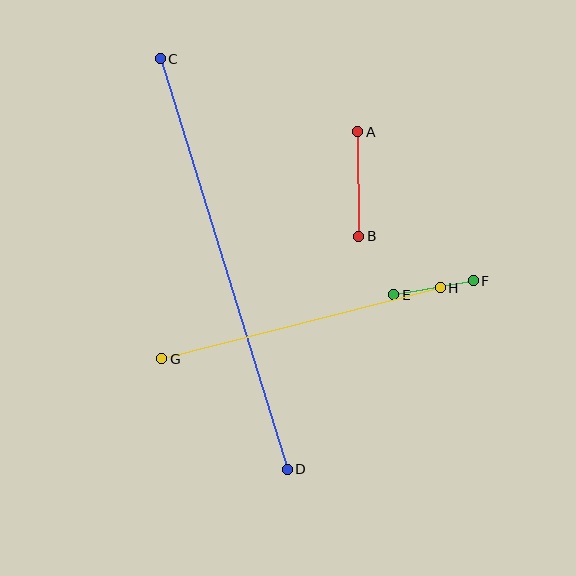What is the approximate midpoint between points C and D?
The midpoint is at approximately (224, 264) pixels.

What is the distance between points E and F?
The distance is approximately 80 pixels.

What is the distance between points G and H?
The distance is approximately 287 pixels.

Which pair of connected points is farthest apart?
Points C and D are farthest apart.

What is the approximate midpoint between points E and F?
The midpoint is at approximately (433, 288) pixels.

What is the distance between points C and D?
The distance is approximately 429 pixels.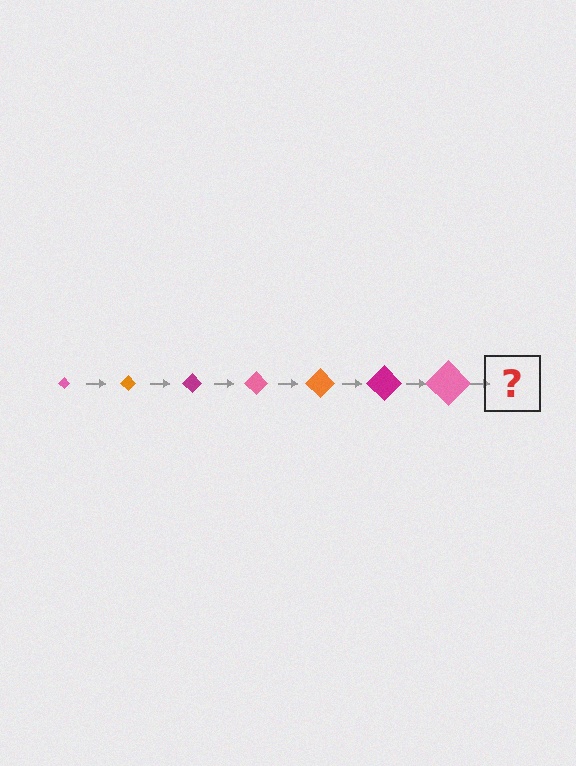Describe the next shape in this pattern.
It should be an orange diamond, larger than the previous one.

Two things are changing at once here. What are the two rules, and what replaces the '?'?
The two rules are that the diamond grows larger each step and the color cycles through pink, orange, and magenta. The '?' should be an orange diamond, larger than the previous one.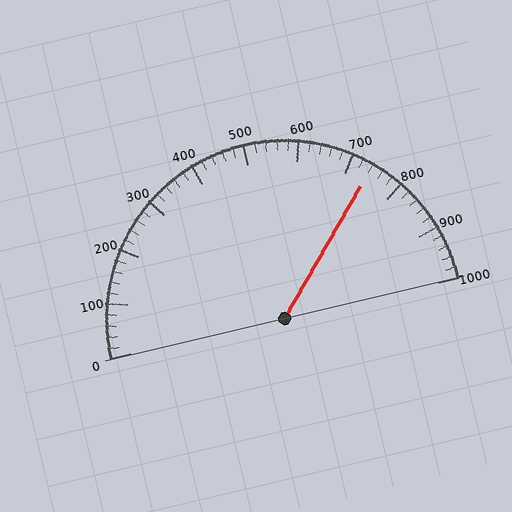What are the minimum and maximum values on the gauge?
The gauge ranges from 0 to 1000.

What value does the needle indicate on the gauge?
The needle indicates approximately 740.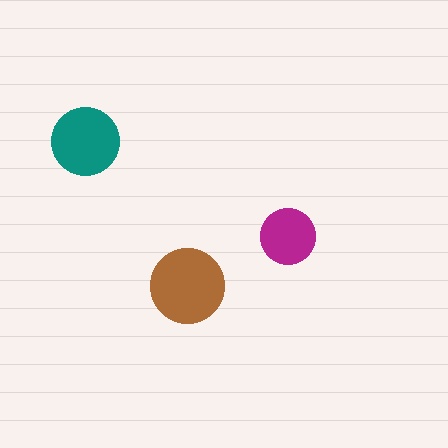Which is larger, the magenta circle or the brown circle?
The brown one.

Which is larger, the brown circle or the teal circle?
The brown one.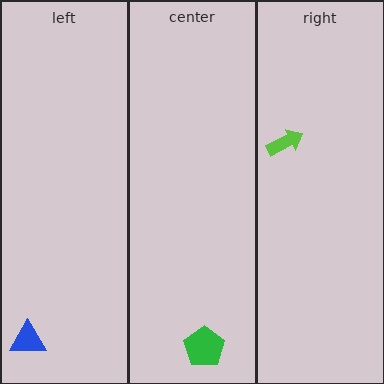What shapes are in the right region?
The lime arrow.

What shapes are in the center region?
The green pentagon.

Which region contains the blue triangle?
The left region.